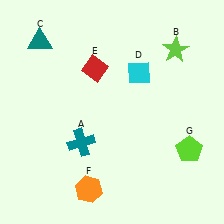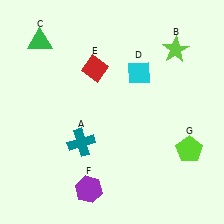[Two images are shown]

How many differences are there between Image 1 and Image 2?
There are 2 differences between the two images.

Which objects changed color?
C changed from teal to green. F changed from orange to purple.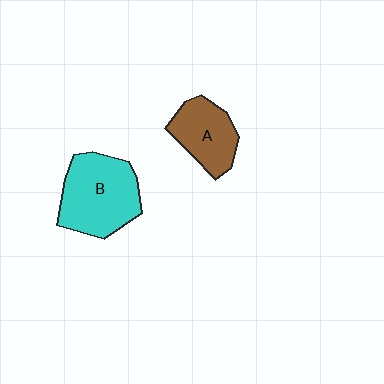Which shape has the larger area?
Shape B (cyan).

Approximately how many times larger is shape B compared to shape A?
Approximately 1.5 times.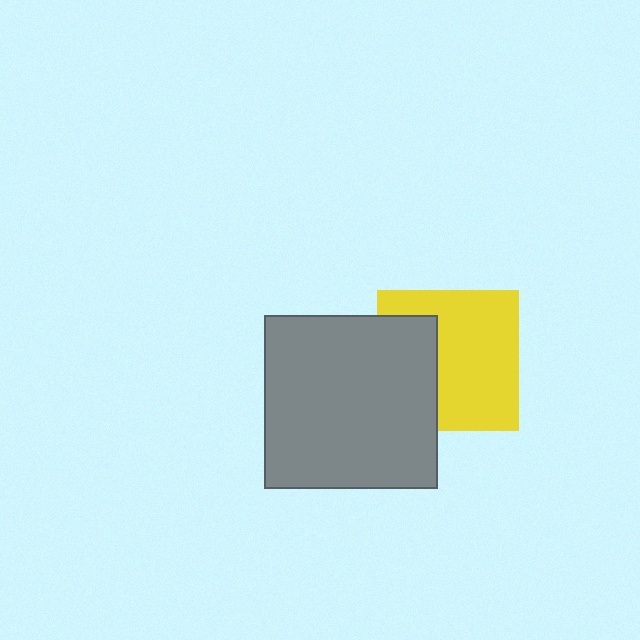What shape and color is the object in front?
The object in front is a gray square.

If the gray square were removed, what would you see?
You would see the complete yellow square.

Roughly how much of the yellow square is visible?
Most of it is visible (roughly 65%).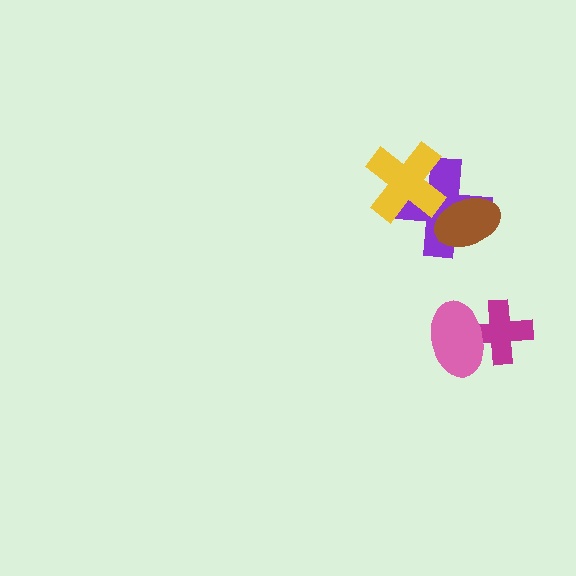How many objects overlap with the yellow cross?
1 object overlaps with the yellow cross.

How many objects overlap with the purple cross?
2 objects overlap with the purple cross.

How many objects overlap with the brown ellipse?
1 object overlaps with the brown ellipse.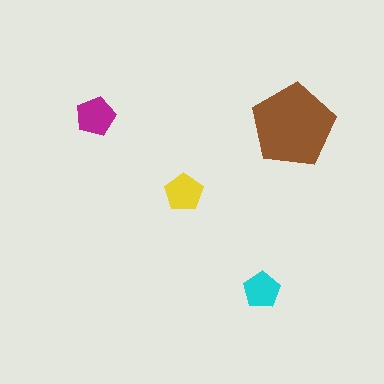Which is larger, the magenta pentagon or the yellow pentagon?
The magenta one.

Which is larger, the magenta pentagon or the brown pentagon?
The brown one.